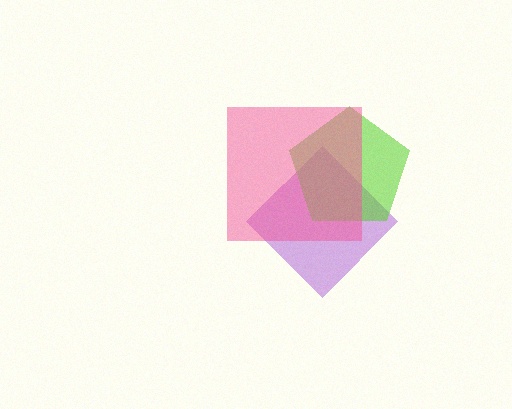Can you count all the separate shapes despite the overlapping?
Yes, there are 3 separate shapes.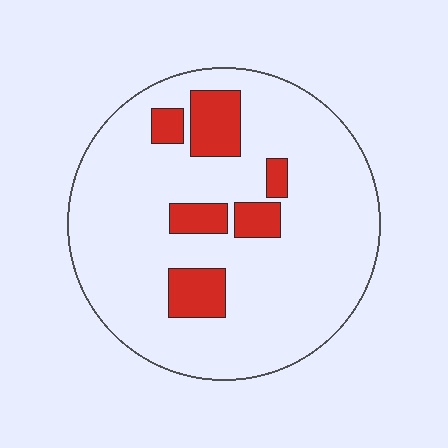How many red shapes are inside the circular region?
6.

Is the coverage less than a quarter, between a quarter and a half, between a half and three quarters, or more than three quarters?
Less than a quarter.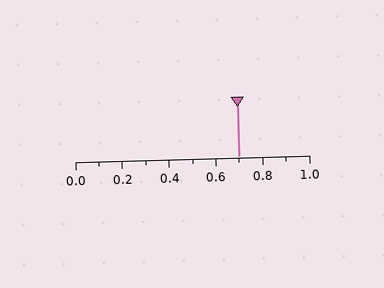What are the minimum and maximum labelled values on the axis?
The axis runs from 0.0 to 1.0.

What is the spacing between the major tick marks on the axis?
The major ticks are spaced 0.2 apart.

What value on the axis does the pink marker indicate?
The marker indicates approximately 0.7.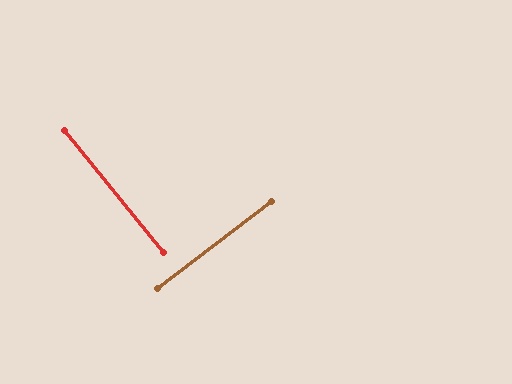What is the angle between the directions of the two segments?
Approximately 88 degrees.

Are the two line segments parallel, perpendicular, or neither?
Perpendicular — they meet at approximately 88°.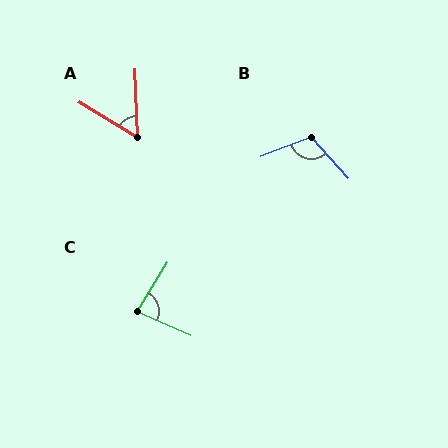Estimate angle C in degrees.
Approximately 82 degrees.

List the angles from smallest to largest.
A (57°), C (82°), B (111°).